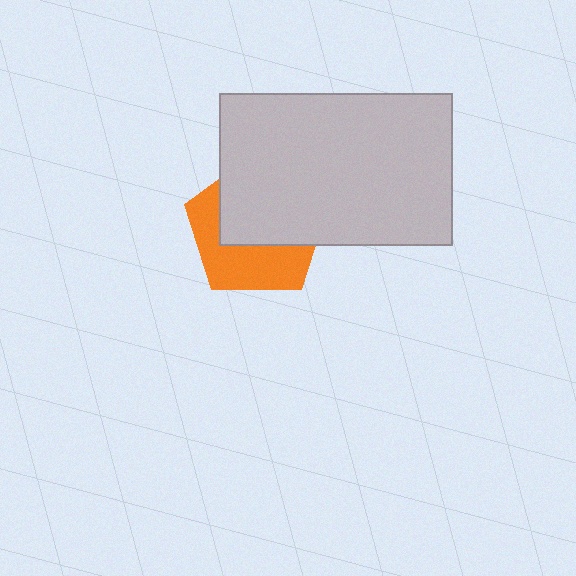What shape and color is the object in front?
The object in front is a light gray rectangle.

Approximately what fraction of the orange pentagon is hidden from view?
Roughly 55% of the orange pentagon is hidden behind the light gray rectangle.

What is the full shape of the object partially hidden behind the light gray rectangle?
The partially hidden object is an orange pentagon.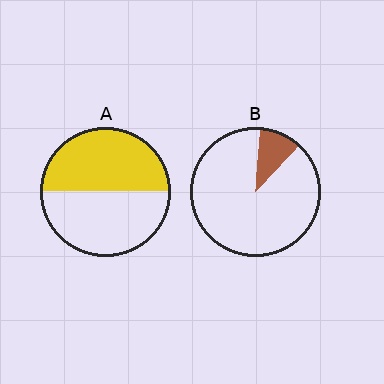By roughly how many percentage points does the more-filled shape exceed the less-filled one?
By roughly 40 percentage points (A over B).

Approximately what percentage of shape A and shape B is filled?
A is approximately 50% and B is approximately 10%.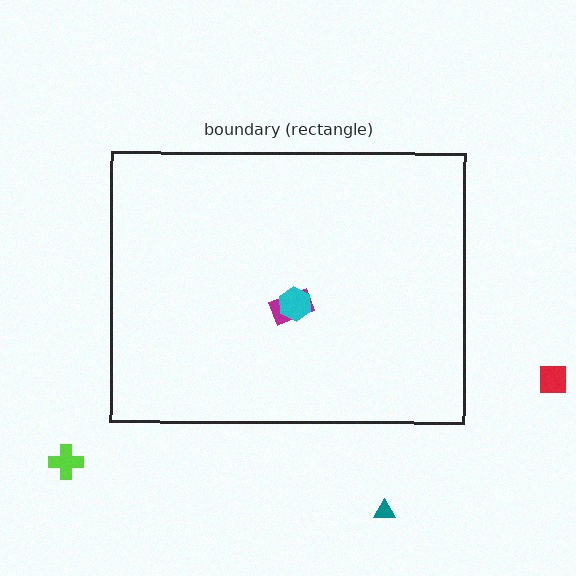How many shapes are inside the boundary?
2 inside, 3 outside.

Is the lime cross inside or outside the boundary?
Outside.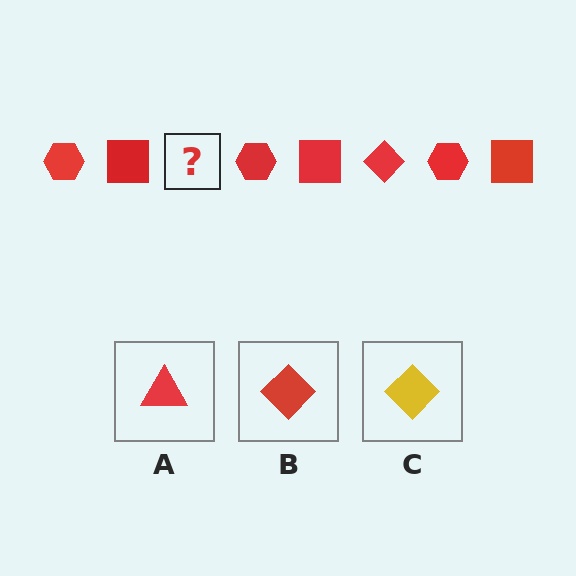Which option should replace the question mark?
Option B.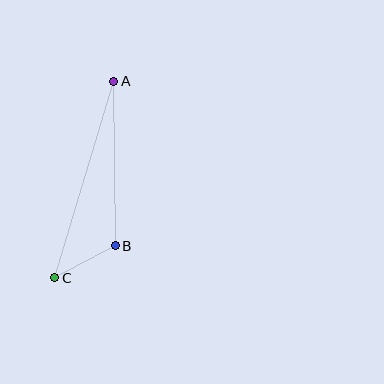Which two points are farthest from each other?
Points A and C are farthest from each other.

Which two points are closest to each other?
Points B and C are closest to each other.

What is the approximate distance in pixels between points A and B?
The distance between A and B is approximately 164 pixels.